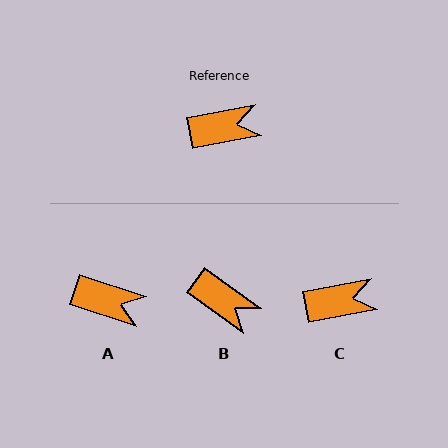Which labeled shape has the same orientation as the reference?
C.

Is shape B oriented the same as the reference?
No, it is off by about 46 degrees.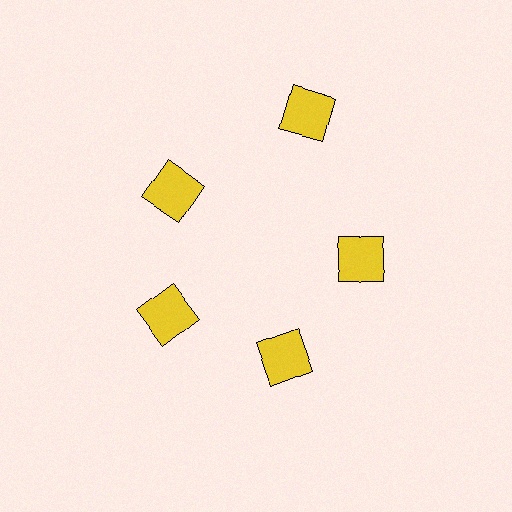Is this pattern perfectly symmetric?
No. The 5 yellow squares are arranged in a ring, but one element near the 1 o'clock position is pushed outward from the center, breaking the 5-fold rotational symmetry.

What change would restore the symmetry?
The symmetry would be restored by moving it inward, back onto the ring so that all 5 squares sit at equal angles and equal distance from the center.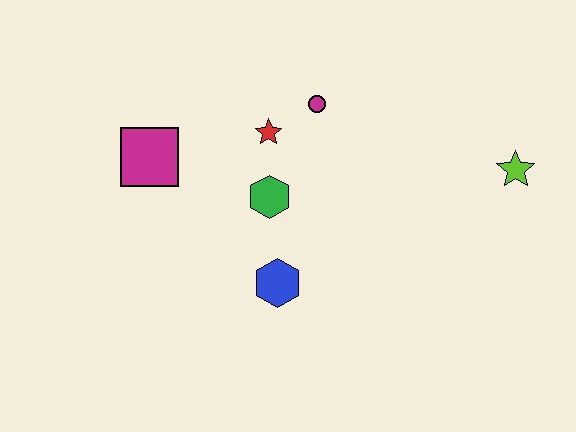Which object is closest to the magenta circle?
The red star is closest to the magenta circle.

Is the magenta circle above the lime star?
Yes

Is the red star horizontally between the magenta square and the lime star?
Yes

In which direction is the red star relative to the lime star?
The red star is to the left of the lime star.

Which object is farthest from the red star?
The lime star is farthest from the red star.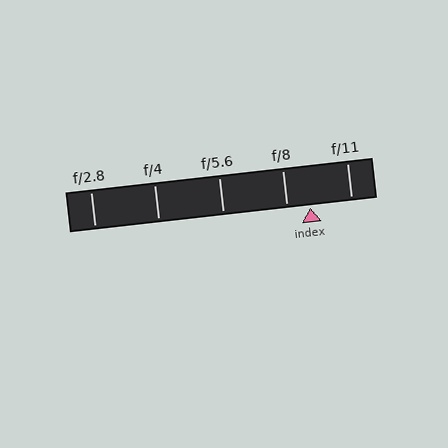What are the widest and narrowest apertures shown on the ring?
The widest aperture shown is f/2.8 and the narrowest is f/11.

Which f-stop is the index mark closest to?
The index mark is closest to f/8.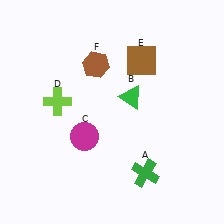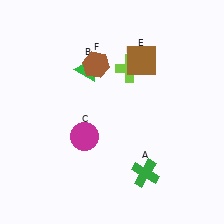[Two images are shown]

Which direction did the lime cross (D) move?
The lime cross (D) moved right.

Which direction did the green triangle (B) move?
The green triangle (B) moved left.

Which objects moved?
The objects that moved are: the green triangle (B), the lime cross (D).